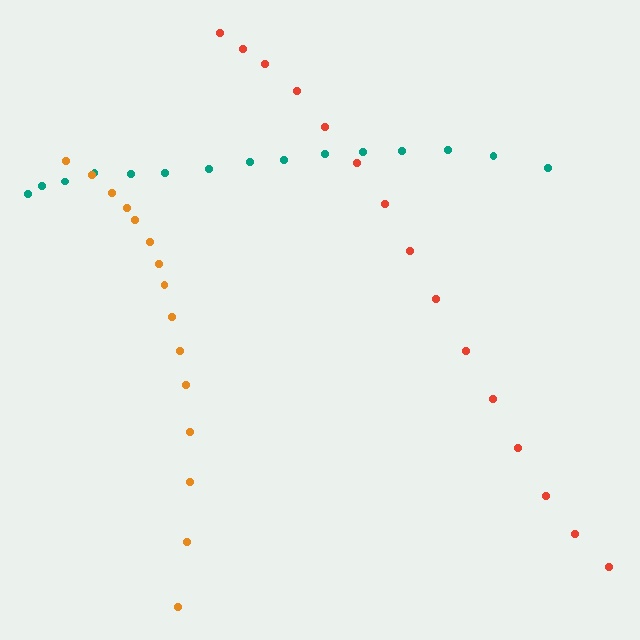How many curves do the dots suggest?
There are 3 distinct paths.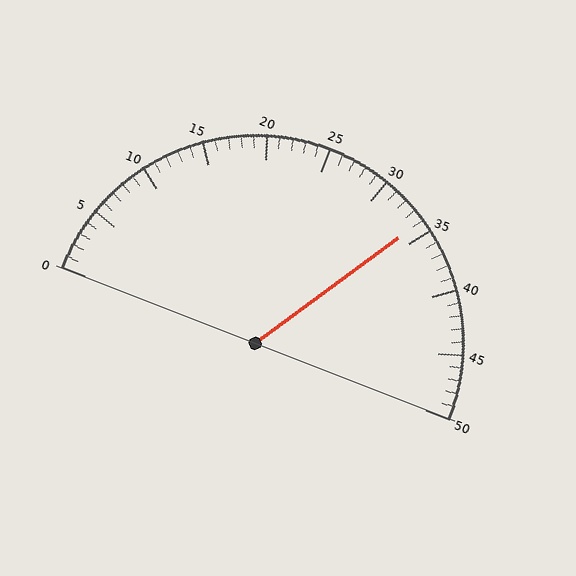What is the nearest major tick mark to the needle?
The nearest major tick mark is 35.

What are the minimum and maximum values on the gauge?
The gauge ranges from 0 to 50.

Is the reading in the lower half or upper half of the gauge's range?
The reading is in the upper half of the range (0 to 50).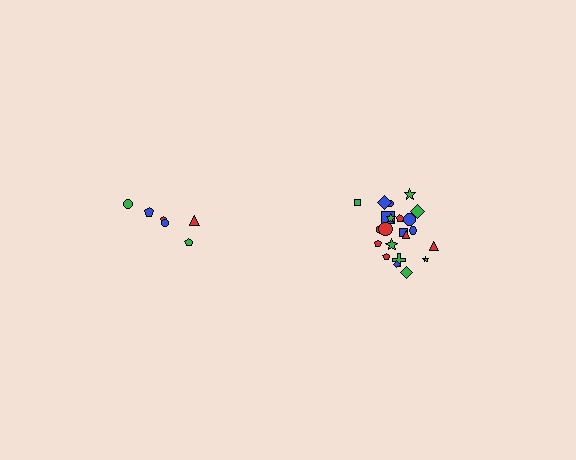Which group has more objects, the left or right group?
The right group.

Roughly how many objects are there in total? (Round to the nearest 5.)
Roughly 30 objects in total.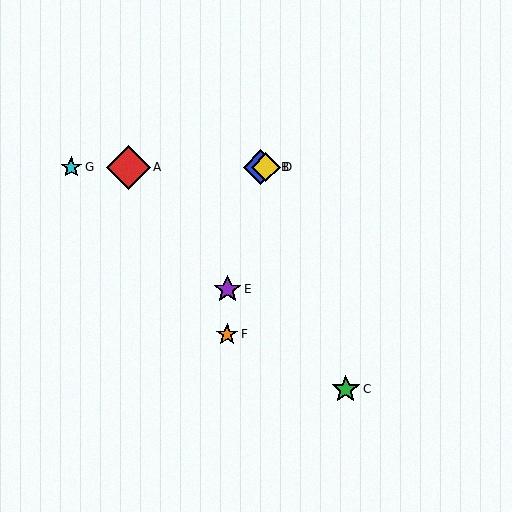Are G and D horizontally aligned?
Yes, both are at y≈167.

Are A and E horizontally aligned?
No, A is at y≈167 and E is at y≈289.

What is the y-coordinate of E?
Object E is at y≈289.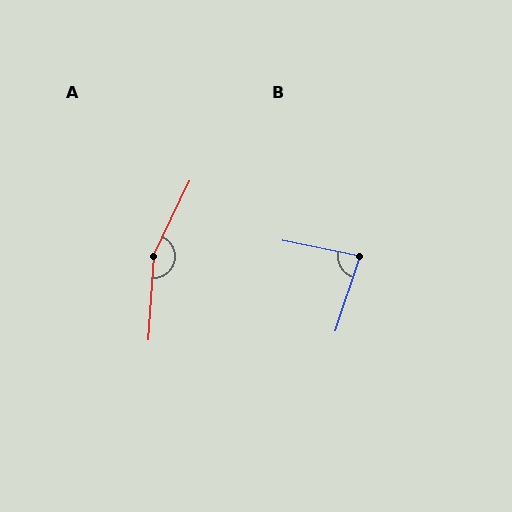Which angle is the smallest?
B, at approximately 83 degrees.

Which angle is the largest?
A, at approximately 158 degrees.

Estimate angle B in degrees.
Approximately 83 degrees.